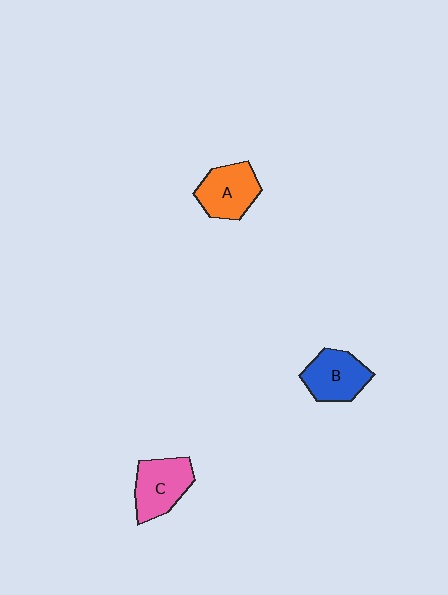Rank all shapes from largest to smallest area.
From largest to smallest: C (pink), A (orange), B (blue).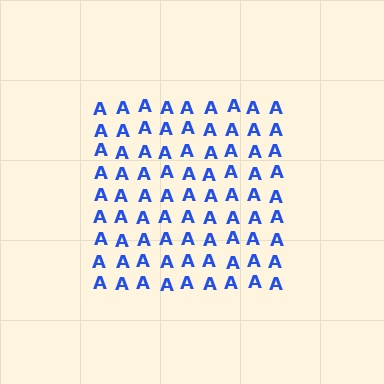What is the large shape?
The large shape is a square.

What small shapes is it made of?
It is made of small letter A's.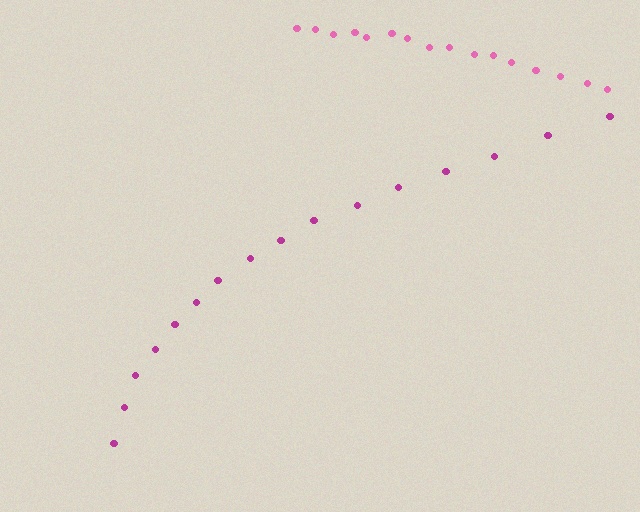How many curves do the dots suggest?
There are 2 distinct paths.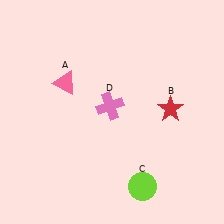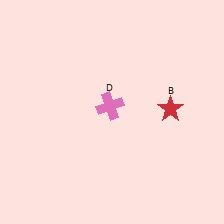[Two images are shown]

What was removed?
The pink triangle (A), the lime circle (C) were removed in Image 2.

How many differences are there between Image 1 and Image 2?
There are 2 differences between the two images.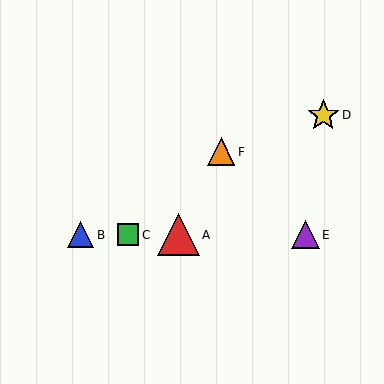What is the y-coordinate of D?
Object D is at y≈115.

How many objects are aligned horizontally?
4 objects (A, B, C, E) are aligned horizontally.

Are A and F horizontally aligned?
No, A is at y≈235 and F is at y≈152.